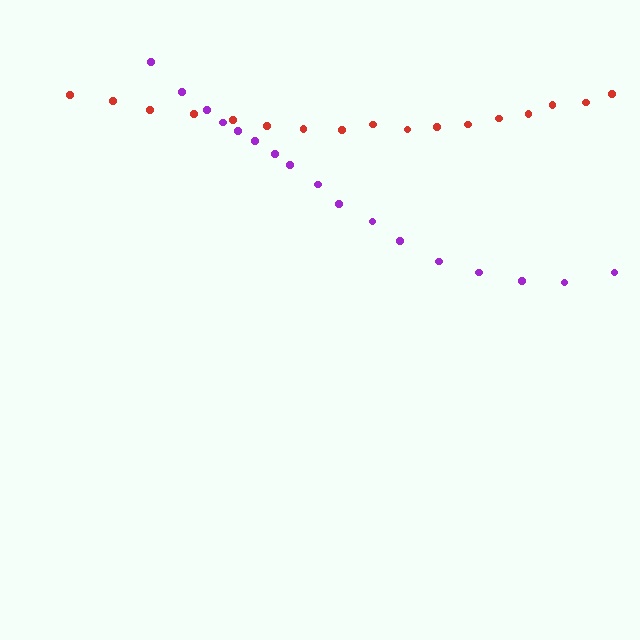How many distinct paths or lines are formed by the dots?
There are 2 distinct paths.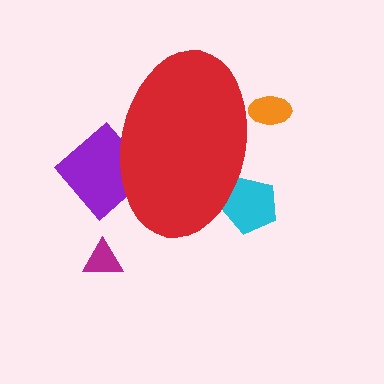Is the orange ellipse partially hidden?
Yes, the orange ellipse is partially hidden behind the red ellipse.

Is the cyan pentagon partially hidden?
Yes, the cyan pentagon is partially hidden behind the red ellipse.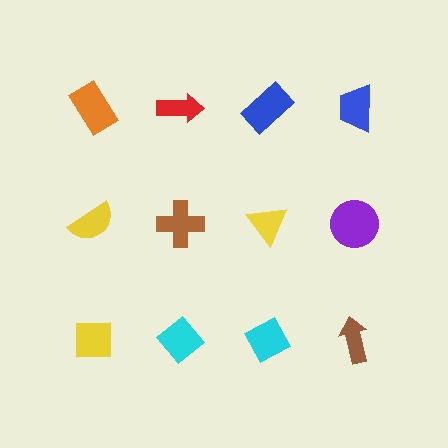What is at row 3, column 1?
A yellow square.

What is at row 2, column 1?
A yellow semicircle.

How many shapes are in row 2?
4 shapes.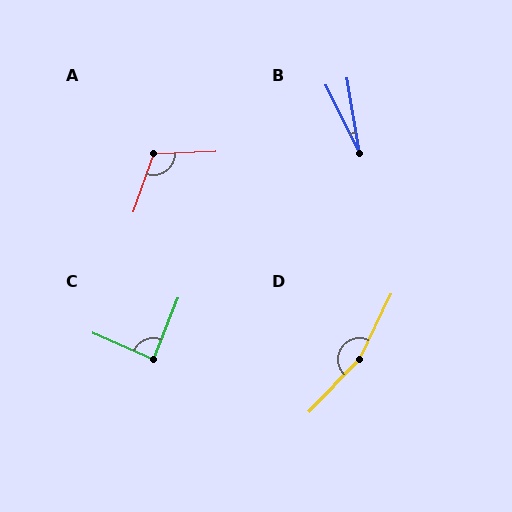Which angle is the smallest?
B, at approximately 17 degrees.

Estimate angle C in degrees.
Approximately 88 degrees.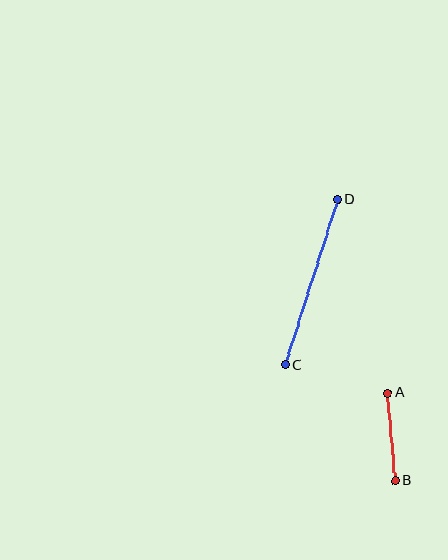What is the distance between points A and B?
The distance is approximately 88 pixels.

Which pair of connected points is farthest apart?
Points C and D are farthest apart.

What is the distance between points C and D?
The distance is approximately 173 pixels.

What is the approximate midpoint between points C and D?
The midpoint is at approximately (311, 282) pixels.